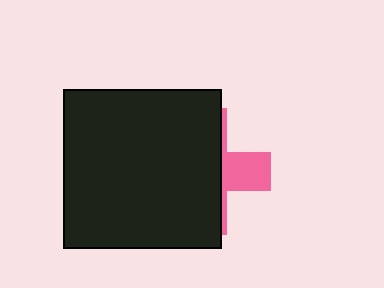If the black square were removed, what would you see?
You would see the complete pink cross.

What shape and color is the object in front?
The object in front is a black square.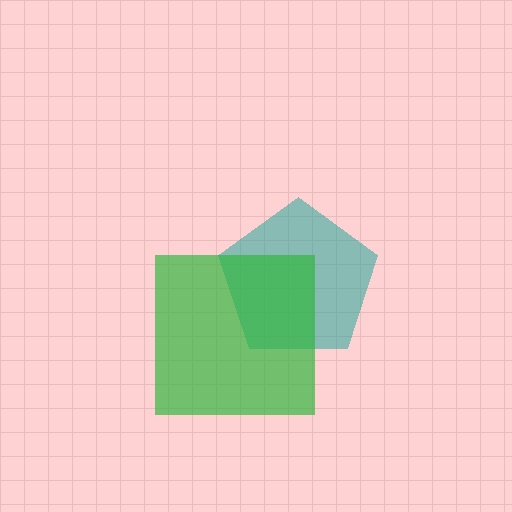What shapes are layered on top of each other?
The layered shapes are: a teal pentagon, a green square.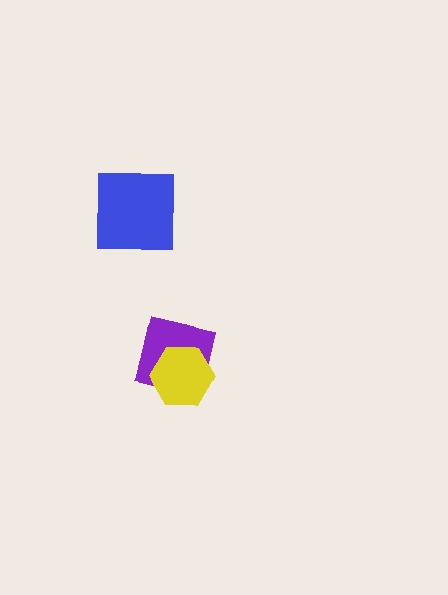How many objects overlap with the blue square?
0 objects overlap with the blue square.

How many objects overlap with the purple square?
1 object overlaps with the purple square.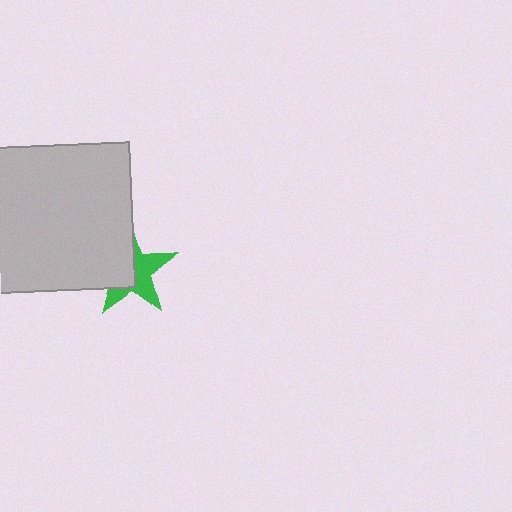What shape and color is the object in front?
The object in front is a light gray rectangle.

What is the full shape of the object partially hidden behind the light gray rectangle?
The partially hidden object is a green star.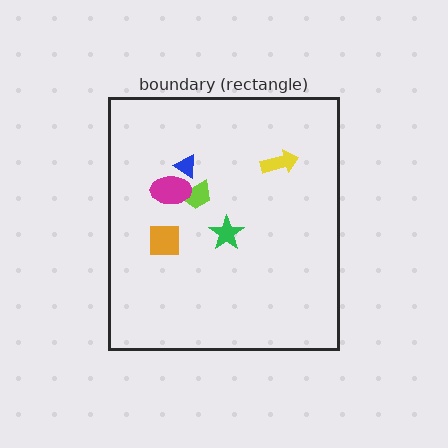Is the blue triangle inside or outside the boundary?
Inside.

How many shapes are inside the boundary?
6 inside, 0 outside.